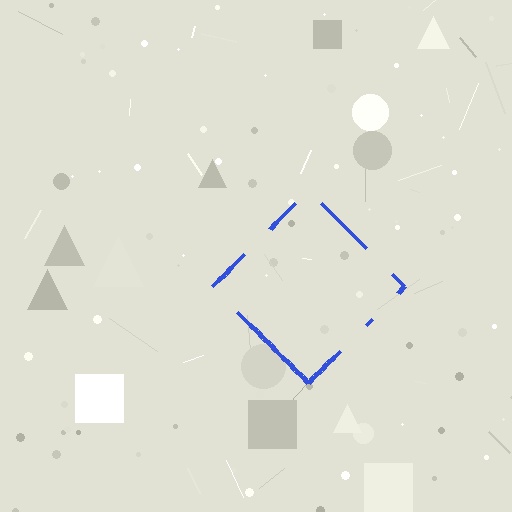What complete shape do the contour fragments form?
The contour fragments form a diamond.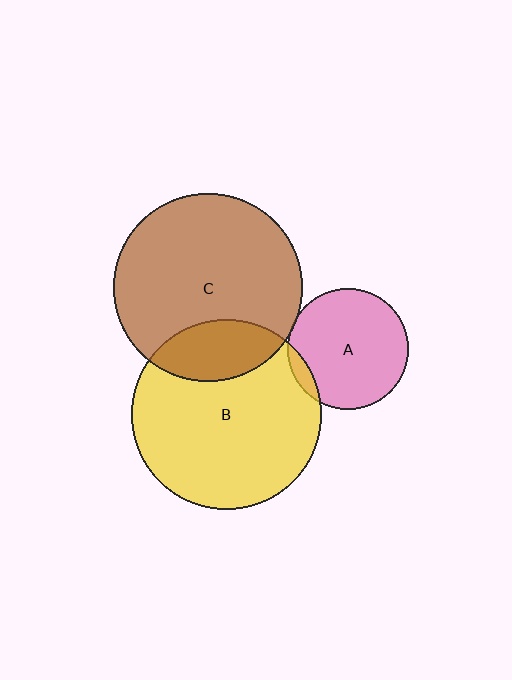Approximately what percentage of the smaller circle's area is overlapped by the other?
Approximately 5%.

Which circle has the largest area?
Circle B (yellow).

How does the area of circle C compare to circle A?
Approximately 2.4 times.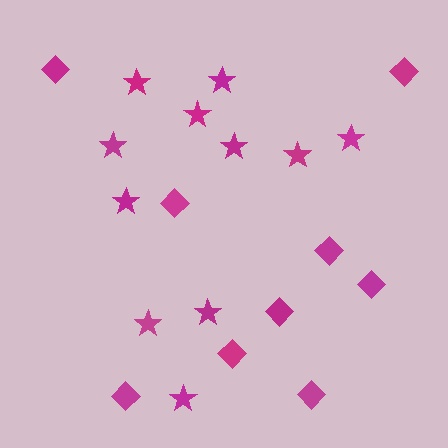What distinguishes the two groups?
There are 2 groups: one group of diamonds (9) and one group of stars (11).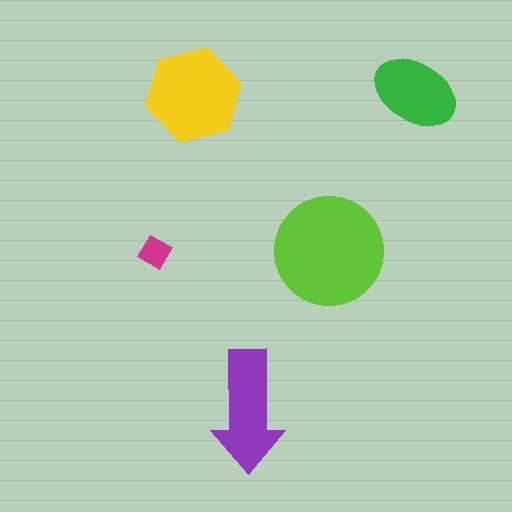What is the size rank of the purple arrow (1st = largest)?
3rd.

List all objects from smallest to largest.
The magenta diamond, the green ellipse, the purple arrow, the yellow hexagon, the lime circle.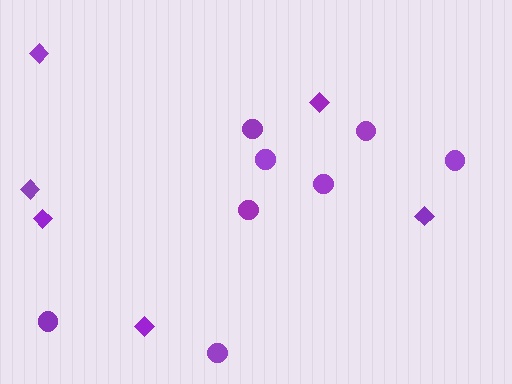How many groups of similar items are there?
There are 2 groups: one group of diamonds (6) and one group of circles (8).